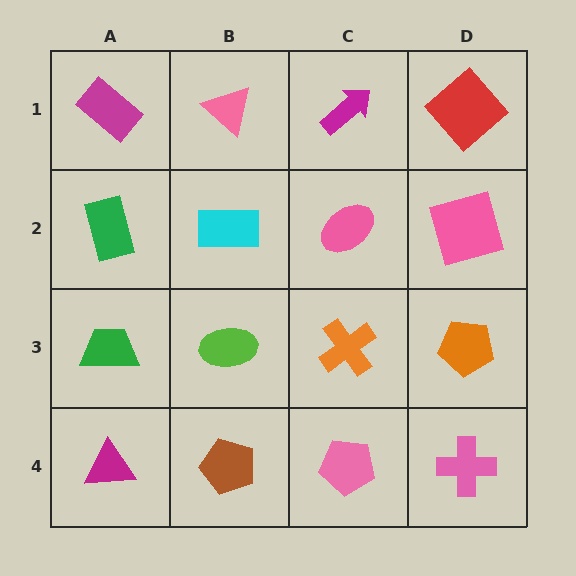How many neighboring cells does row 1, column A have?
2.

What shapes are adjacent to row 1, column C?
A pink ellipse (row 2, column C), a pink triangle (row 1, column B), a red diamond (row 1, column D).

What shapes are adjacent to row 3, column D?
A pink square (row 2, column D), a pink cross (row 4, column D), an orange cross (row 3, column C).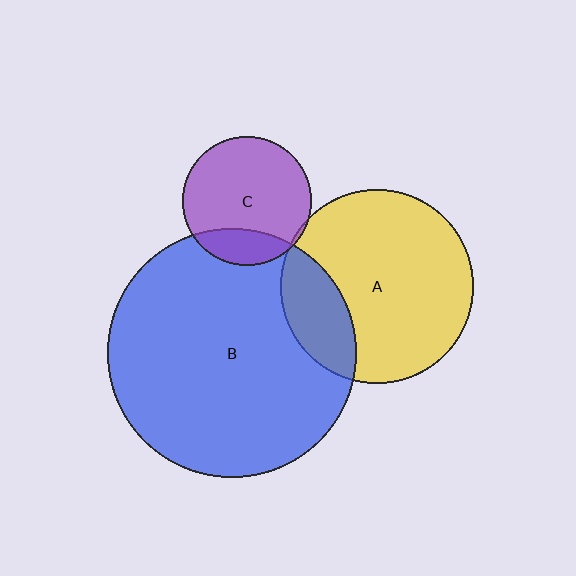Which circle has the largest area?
Circle B (blue).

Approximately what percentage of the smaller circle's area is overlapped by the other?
Approximately 20%.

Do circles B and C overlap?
Yes.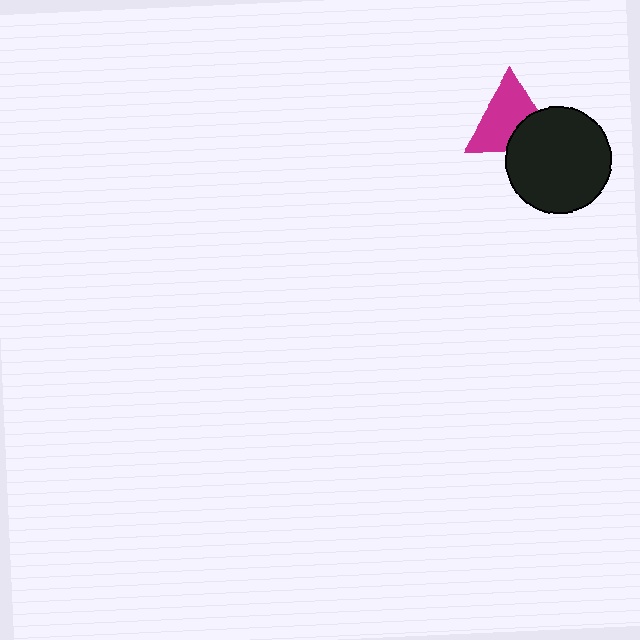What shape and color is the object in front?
The object in front is a black circle.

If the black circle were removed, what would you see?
You would see the complete magenta triangle.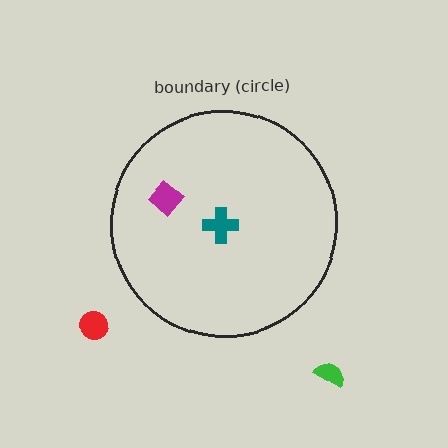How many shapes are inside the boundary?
2 inside, 2 outside.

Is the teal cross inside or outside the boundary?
Inside.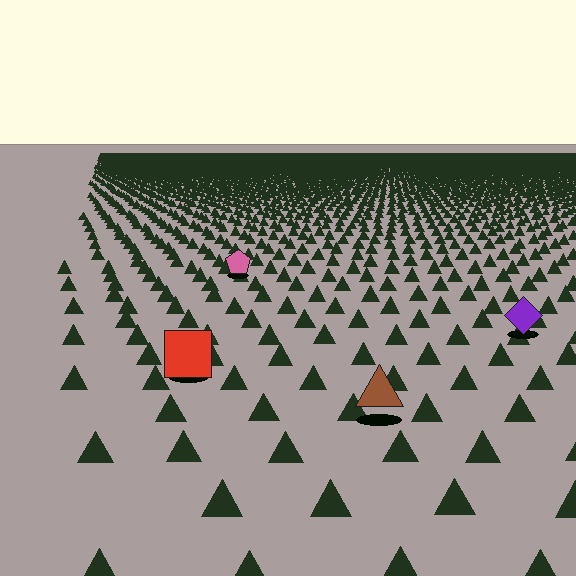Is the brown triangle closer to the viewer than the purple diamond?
Yes. The brown triangle is closer — you can tell from the texture gradient: the ground texture is coarser near it.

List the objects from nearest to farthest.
From nearest to farthest: the brown triangle, the red square, the purple diamond, the pink pentagon.